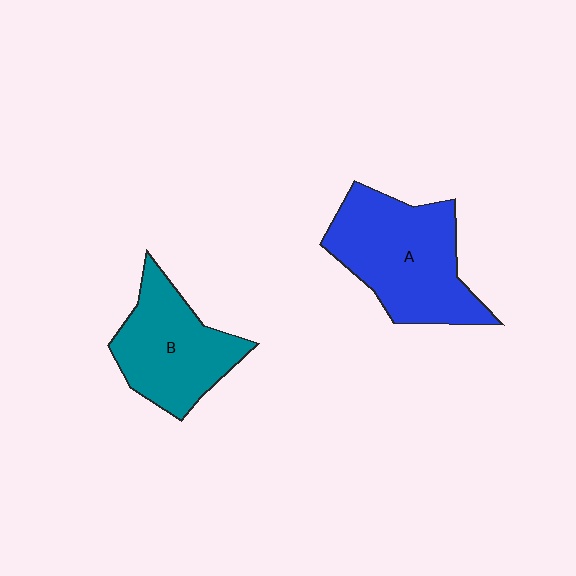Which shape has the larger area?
Shape A (blue).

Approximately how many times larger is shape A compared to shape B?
Approximately 1.3 times.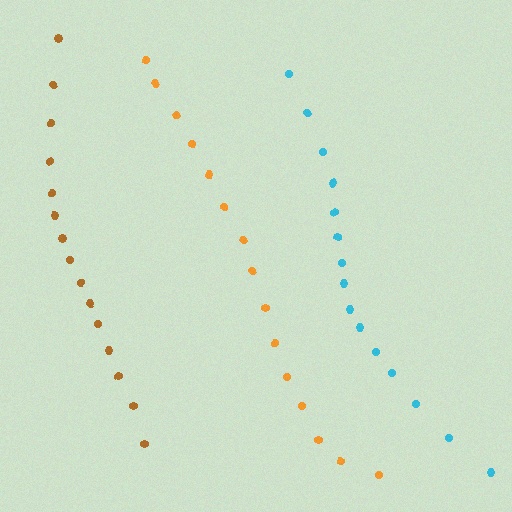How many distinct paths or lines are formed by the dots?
There are 3 distinct paths.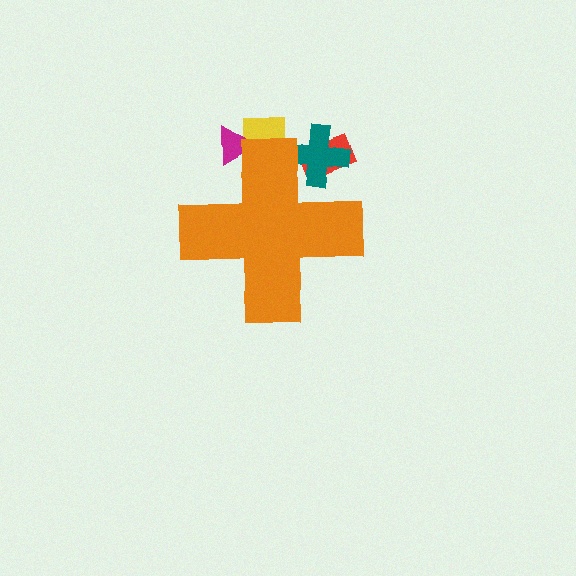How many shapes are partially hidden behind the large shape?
4 shapes are partially hidden.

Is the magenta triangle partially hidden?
Yes, the magenta triangle is partially hidden behind the orange cross.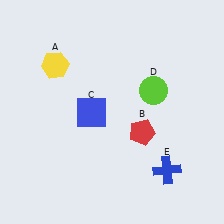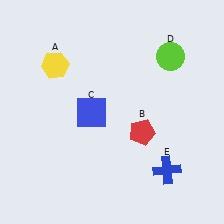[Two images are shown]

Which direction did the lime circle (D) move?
The lime circle (D) moved up.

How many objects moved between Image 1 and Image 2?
1 object moved between the two images.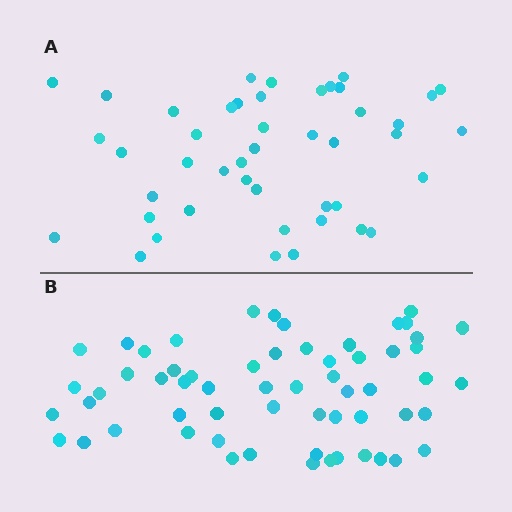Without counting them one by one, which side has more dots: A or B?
Region B (the bottom region) has more dots.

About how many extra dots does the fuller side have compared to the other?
Region B has approximately 15 more dots than region A.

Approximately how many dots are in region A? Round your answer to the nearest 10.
About 40 dots. (The exact count is 45, which rounds to 40.)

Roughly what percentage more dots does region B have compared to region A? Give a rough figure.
About 35% more.